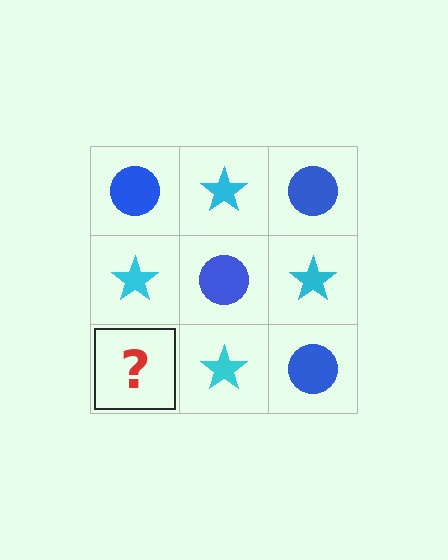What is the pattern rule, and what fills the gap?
The rule is that it alternates blue circle and cyan star in a checkerboard pattern. The gap should be filled with a blue circle.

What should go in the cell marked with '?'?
The missing cell should contain a blue circle.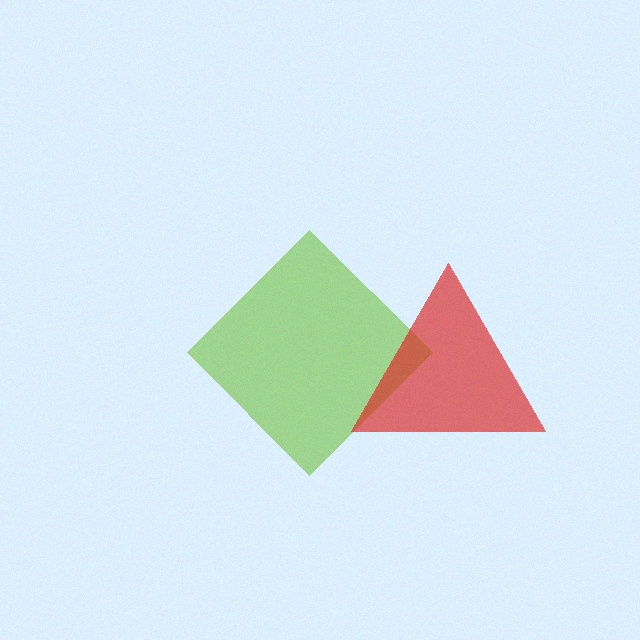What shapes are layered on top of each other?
The layered shapes are: a lime diamond, a red triangle.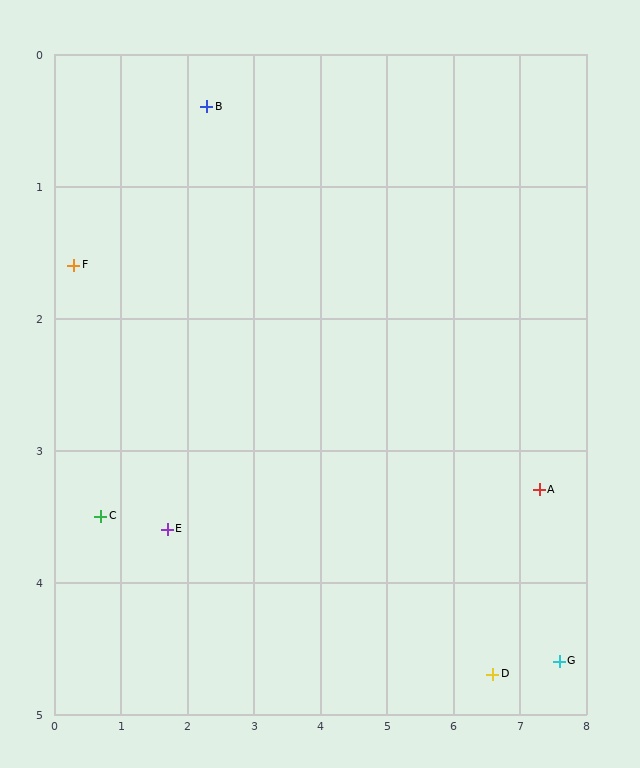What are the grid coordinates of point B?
Point B is at approximately (2.3, 0.4).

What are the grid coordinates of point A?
Point A is at approximately (7.3, 3.3).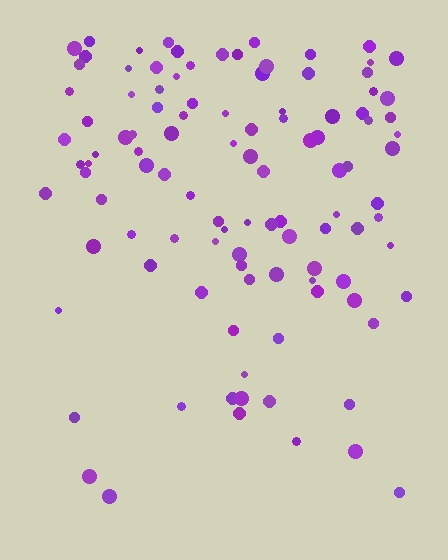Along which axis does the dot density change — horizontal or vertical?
Vertical.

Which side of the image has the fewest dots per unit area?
The bottom.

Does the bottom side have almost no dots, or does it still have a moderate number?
Still a moderate number, just noticeably fewer than the top.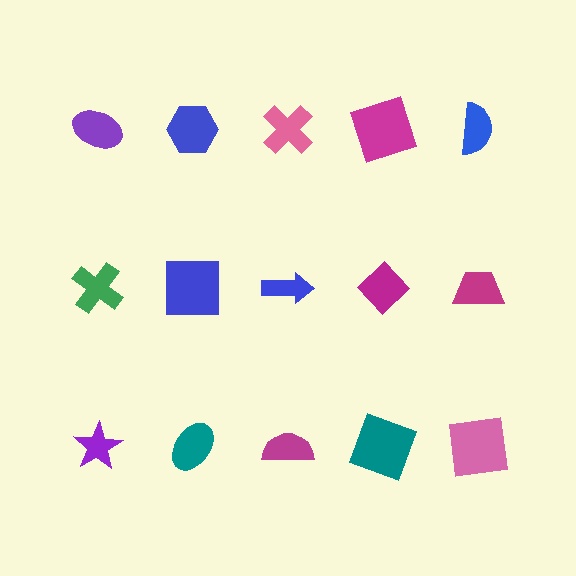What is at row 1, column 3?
A pink cross.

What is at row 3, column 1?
A purple star.